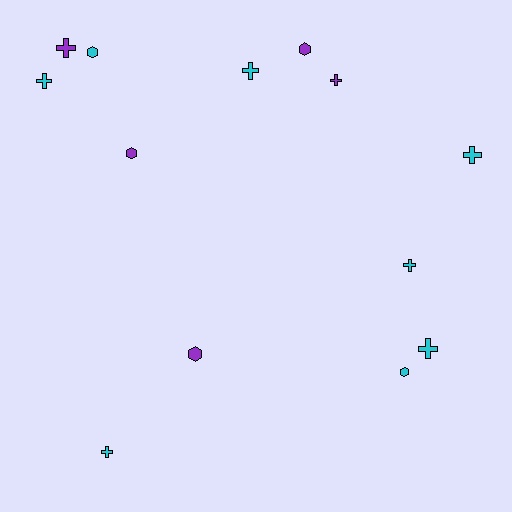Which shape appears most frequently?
Cross, with 8 objects.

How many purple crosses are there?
There are 2 purple crosses.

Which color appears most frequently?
Cyan, with 8 objects.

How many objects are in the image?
There are 13 objects.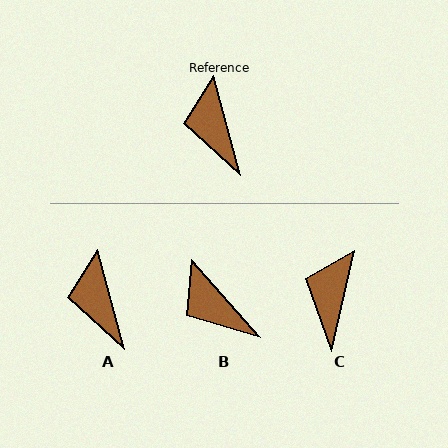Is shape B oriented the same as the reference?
No, it is off by about 26 degrees.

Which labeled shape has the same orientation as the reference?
A.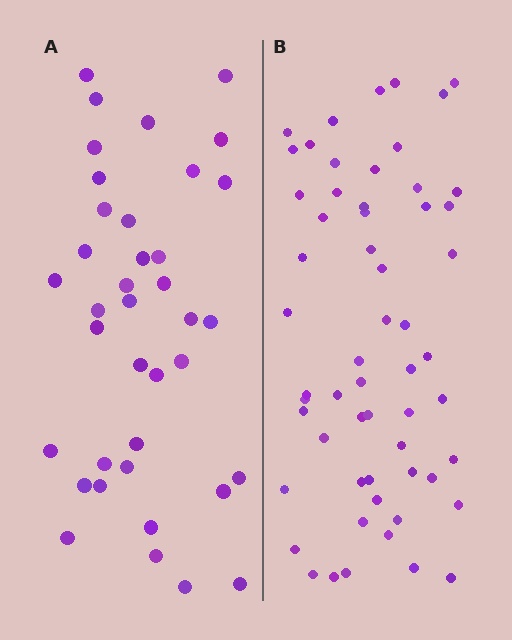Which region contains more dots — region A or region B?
Region B (the right region) has more dots.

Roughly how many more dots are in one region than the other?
Region B has approximately 20 more dots than region A.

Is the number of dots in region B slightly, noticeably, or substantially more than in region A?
Region B has substantially more. The ratio is roughly 1.5 to 1.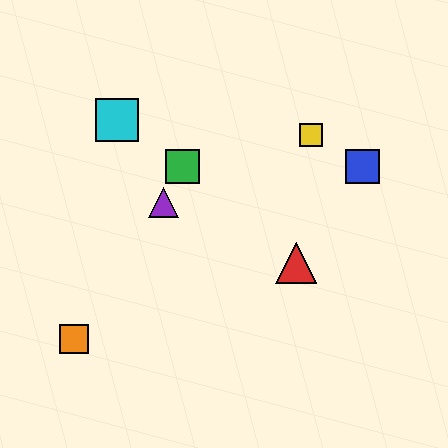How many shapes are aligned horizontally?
2 shapes (the blue square, the green square) are aligned horizontally.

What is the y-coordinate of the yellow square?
The yellow square is at y≈135.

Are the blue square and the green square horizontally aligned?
Yes, both are at y≈166.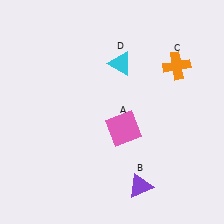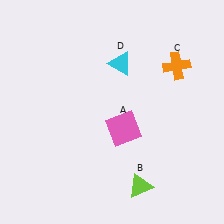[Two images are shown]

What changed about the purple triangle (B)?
In Image 1, B is purple. In Image 2, it changed to lime.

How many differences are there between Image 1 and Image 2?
There is 1 difference between the two images.